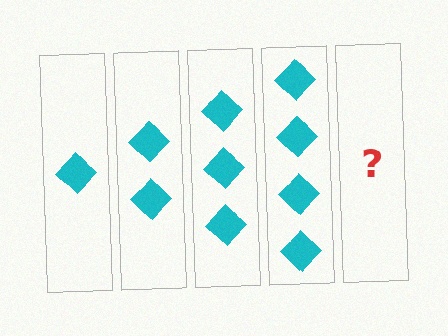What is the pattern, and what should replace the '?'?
The pattern is that each step adds one more diamond. The '?' should be 5 diamonds.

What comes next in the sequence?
The next element should be 5 diamonds.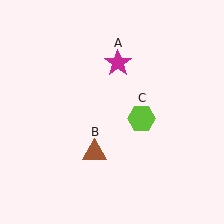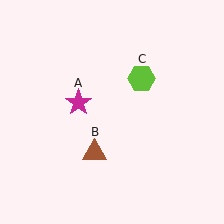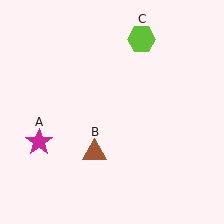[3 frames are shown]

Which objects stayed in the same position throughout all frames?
Brown triangle (object B) remained stationary.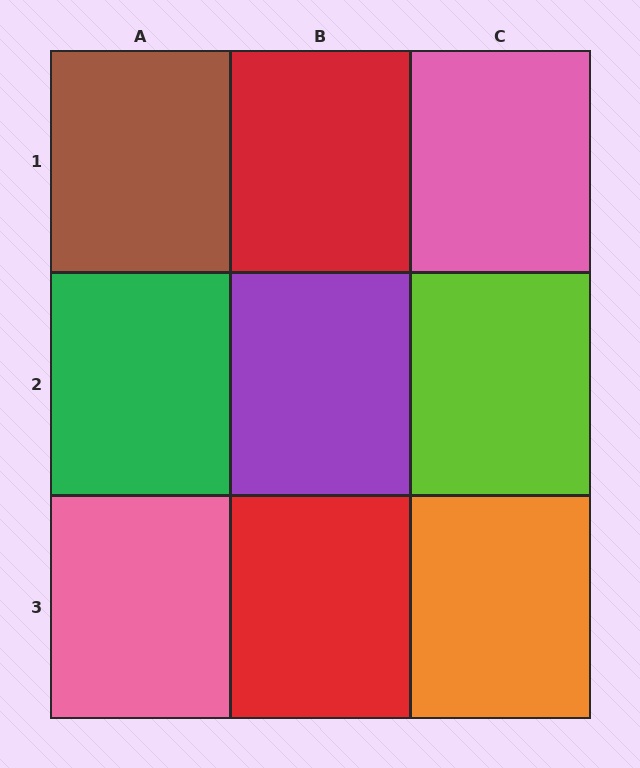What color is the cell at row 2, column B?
Purple.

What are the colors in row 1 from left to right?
Brown, red, pink.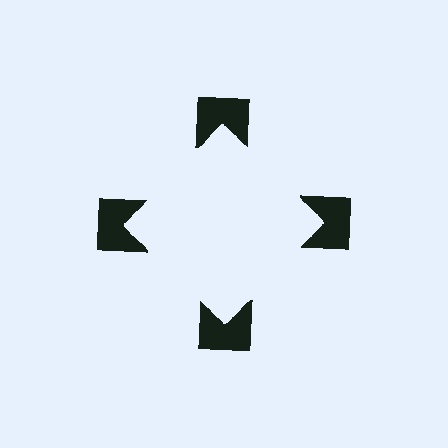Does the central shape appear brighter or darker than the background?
It typically appears slightly brighter than the background, even though no actual brightness change is drawn.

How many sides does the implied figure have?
4 sides.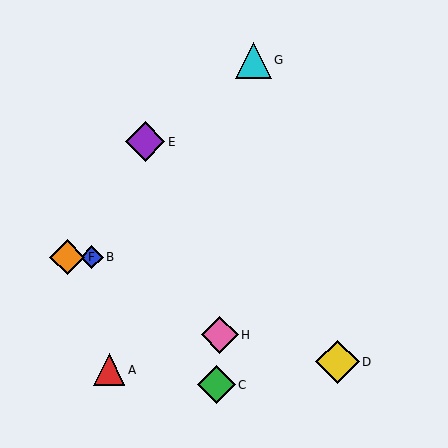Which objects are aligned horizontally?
Objects B, F are aligned horizontally.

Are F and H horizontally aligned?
No, F is at y≈257 and H is at y≈335.